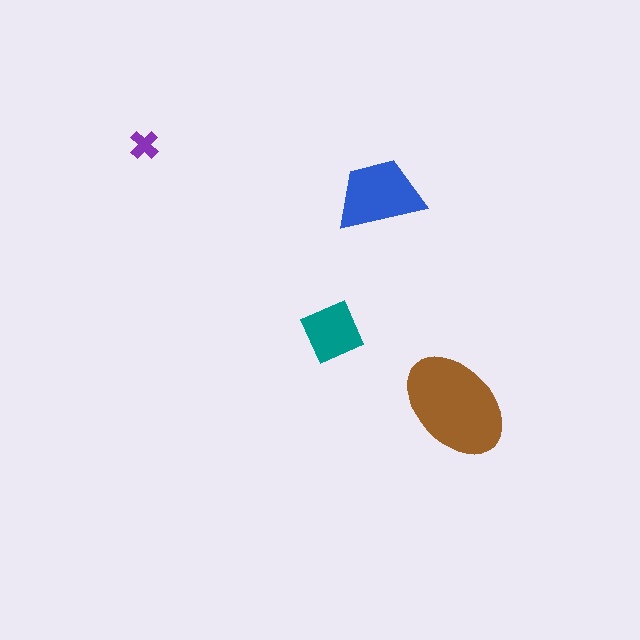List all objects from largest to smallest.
The brown ellipse, the blue trapezoid, the teal diamond, the purple cross.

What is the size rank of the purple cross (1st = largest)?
4th.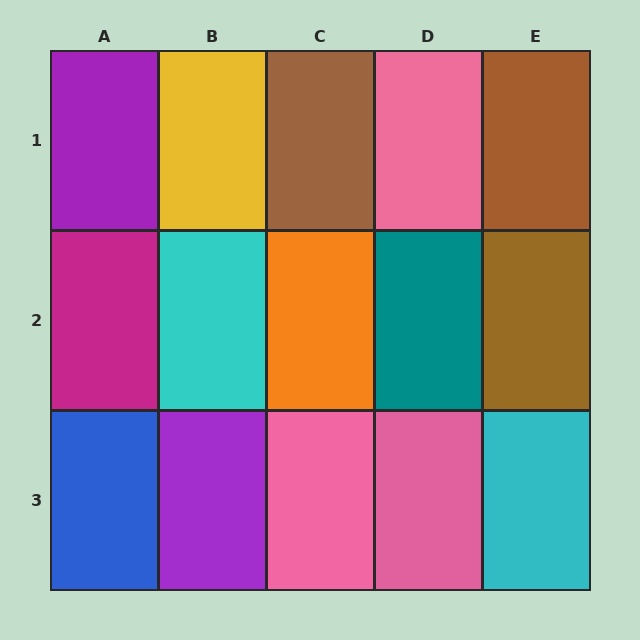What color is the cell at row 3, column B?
Purple.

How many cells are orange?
1 cell is orange.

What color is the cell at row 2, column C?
Orange.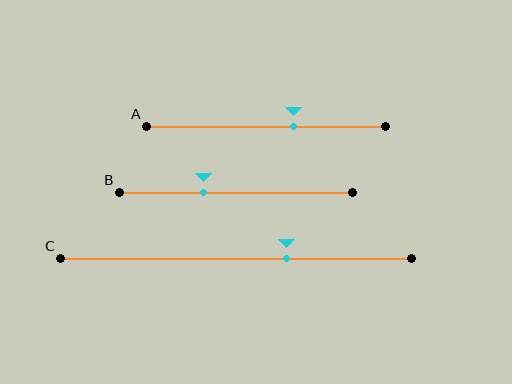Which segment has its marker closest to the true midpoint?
Segment A has its marker closest to the true midpoint.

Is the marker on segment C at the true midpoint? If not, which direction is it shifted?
No, the marker on segment C is shifted to the right by about 14% of the segment length.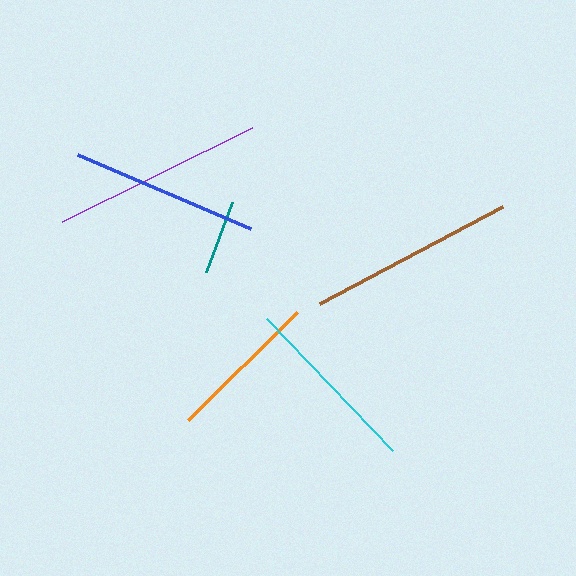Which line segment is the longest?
The purple line is the longest at approximately 211 pixels.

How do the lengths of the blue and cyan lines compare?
The blue and cyan lines are approximately the same length.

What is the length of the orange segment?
The orange segment is approximately 153 pixels long.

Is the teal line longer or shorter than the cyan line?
The cyan line is longer than the teal line.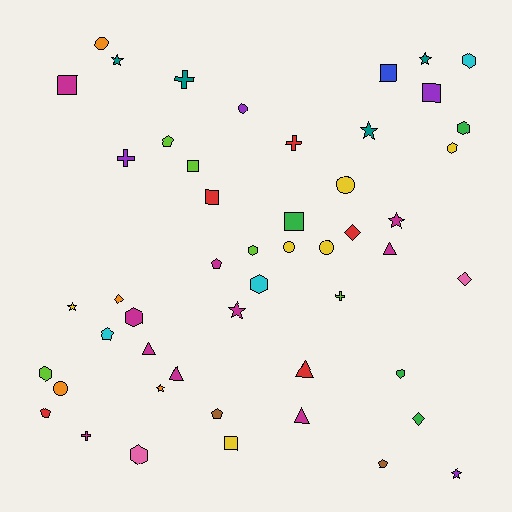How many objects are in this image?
There are 50 objects.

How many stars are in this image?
There are 8 stars.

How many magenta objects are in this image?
There are 10 magenta objects.